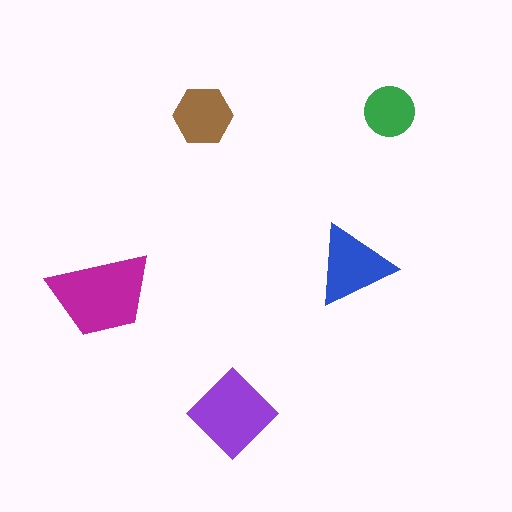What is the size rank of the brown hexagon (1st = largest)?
4th.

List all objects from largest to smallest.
The magenta trapezoid, the purple diamond, the blue triangle, the brown hexagon, the green circle.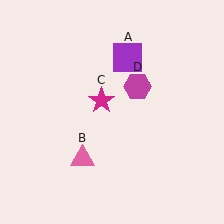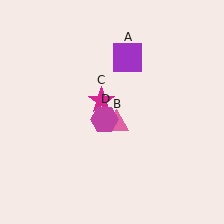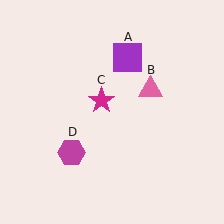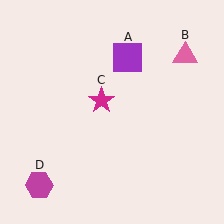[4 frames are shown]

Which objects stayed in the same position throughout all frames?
Purple square (object A) and magenta star (object C) remained stationary.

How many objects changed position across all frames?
2 objects changed position: pink triangle (object B), magenta hexagon (object D).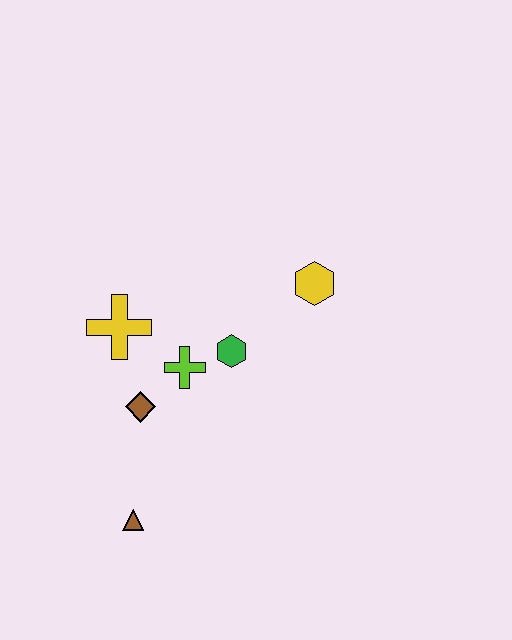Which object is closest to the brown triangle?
The brown diamond is closest to the brown triangle.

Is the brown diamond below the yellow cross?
Yes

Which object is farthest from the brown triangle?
The yellow hexagon is farthest from the brown triangle.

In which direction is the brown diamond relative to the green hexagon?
The brown diamond is to the left of the green hexagon.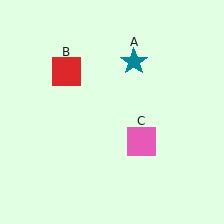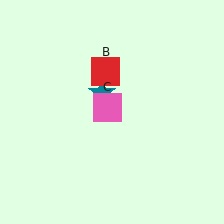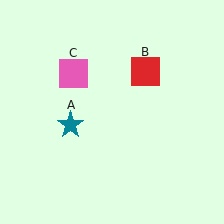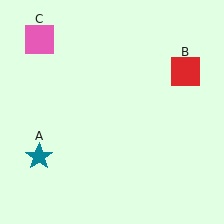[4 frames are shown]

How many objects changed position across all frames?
3 objects changed position: teal star (object A), red square (object B), pink square (object C).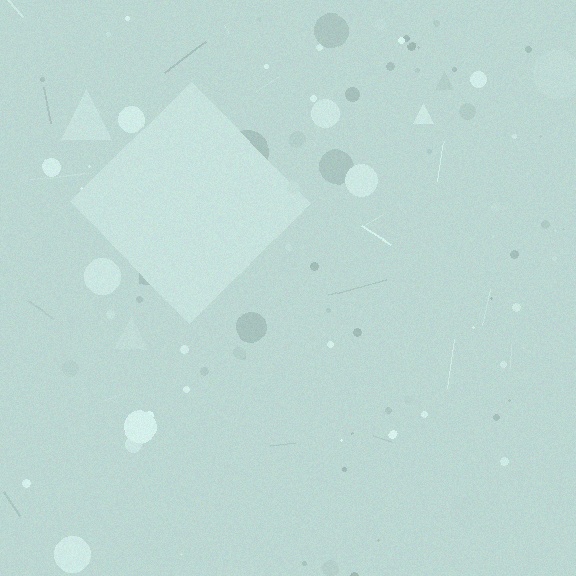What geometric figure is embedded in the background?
A diamond is embedded in the background.